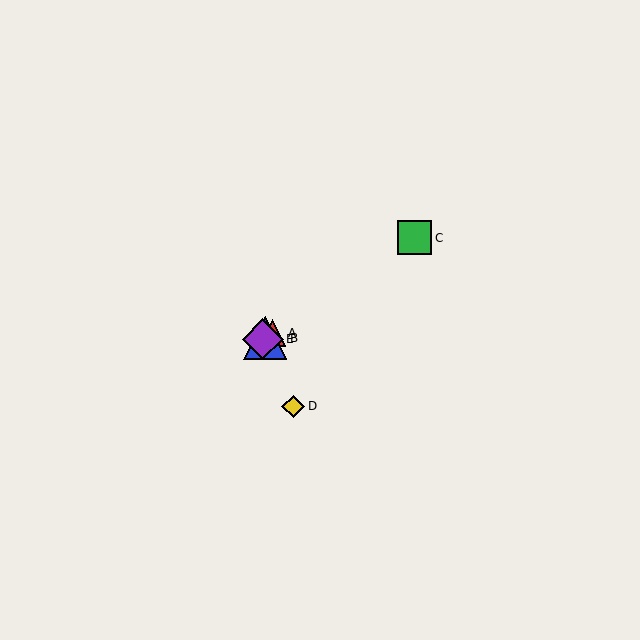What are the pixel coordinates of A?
Object A is at (272, 333).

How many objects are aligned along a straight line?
4 objects (A, B, C, E) are aligned along a straight line.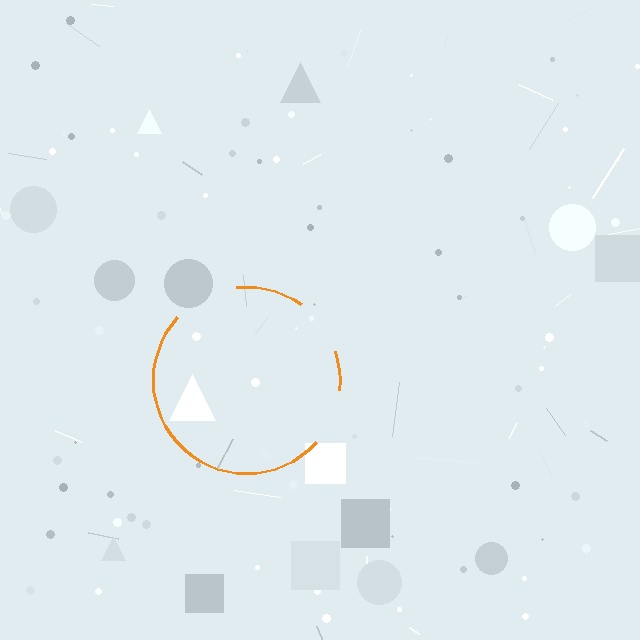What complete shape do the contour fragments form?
The contour fragments form a circle.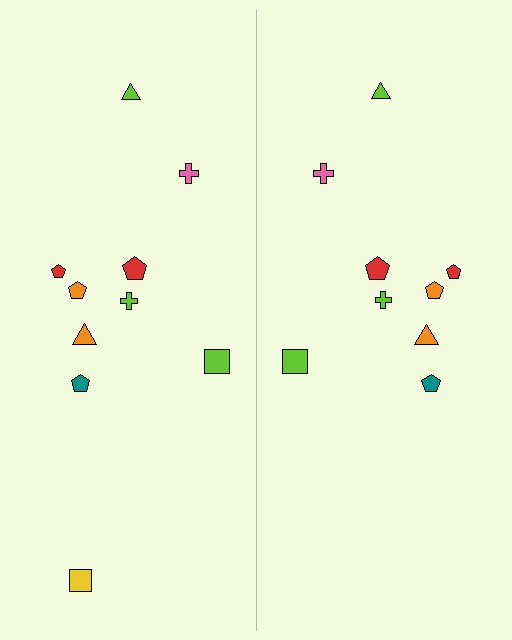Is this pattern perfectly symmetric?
No, the pattern is not perfectly symmetric. A yellow square is missing from the right side.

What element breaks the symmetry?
A yellow square is missing from the right side.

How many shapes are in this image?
There are 19 shapes in this image.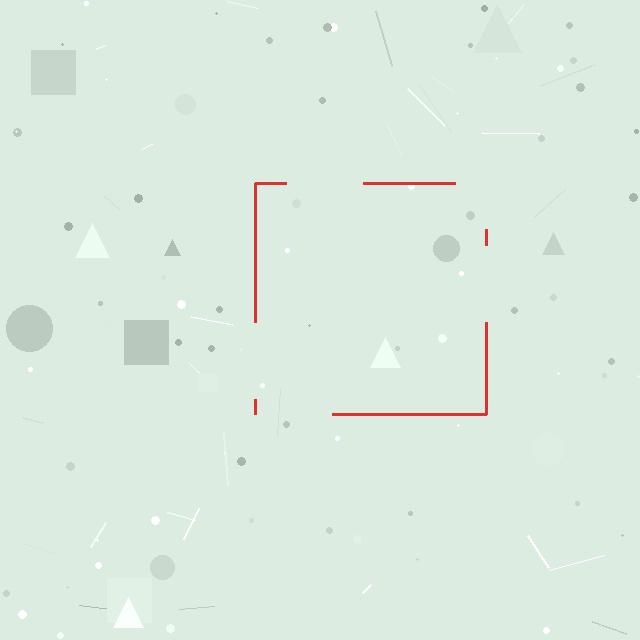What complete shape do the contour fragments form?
The contour fragments form a square.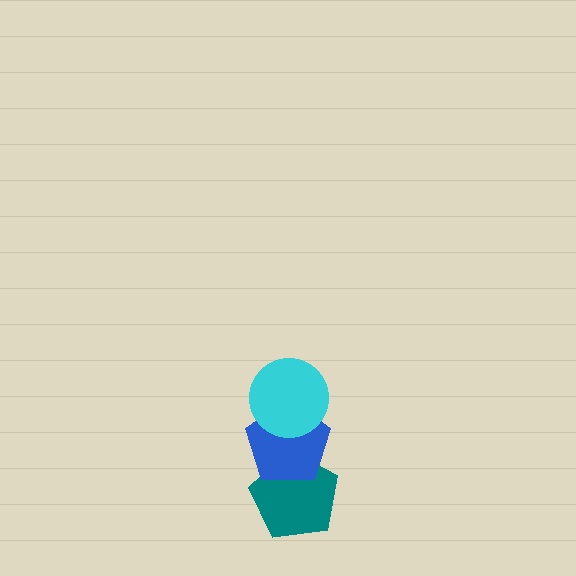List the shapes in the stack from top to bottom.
From top to bottom: the cyan circle, the blue pentagon, the teal pentagon.